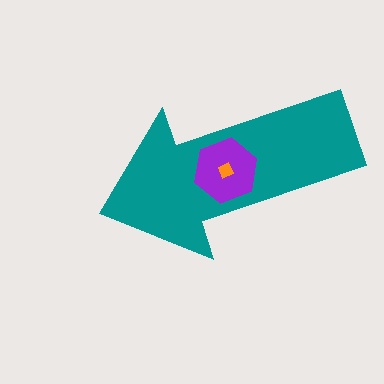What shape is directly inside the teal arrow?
The purple hexagon.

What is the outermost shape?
The teal arrow.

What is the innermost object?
The orange diamond.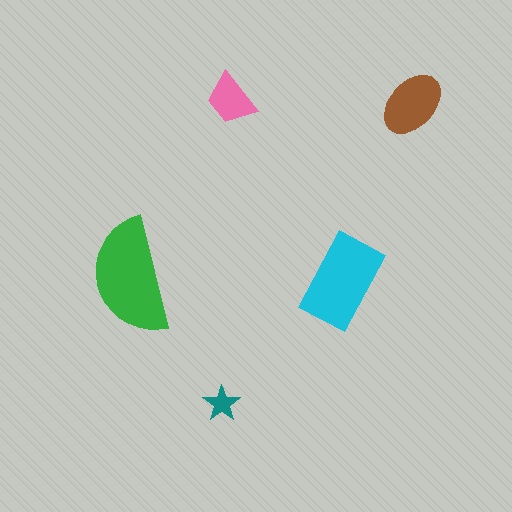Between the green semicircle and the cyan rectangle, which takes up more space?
The green semicircle.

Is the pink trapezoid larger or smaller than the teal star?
Larger.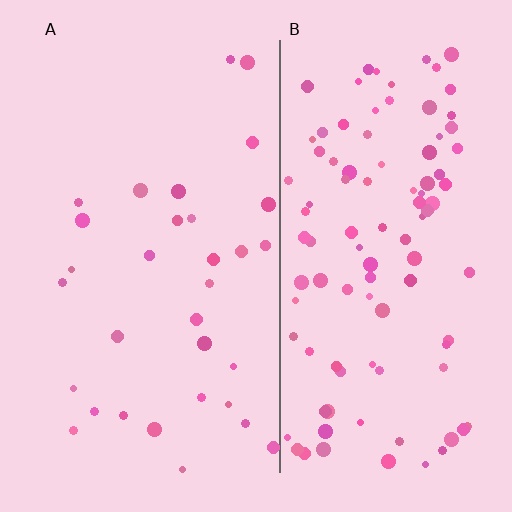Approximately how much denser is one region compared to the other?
Approximately 3.3× — region B over region A.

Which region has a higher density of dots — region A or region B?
B (the right).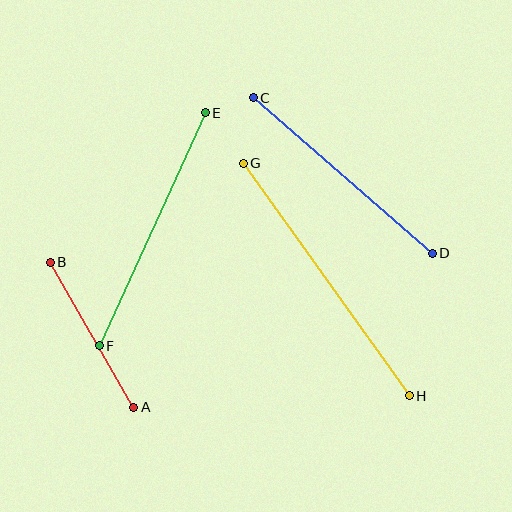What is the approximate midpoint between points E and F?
The midpoint is at approximately (152, 229) pixels.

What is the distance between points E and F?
The distance is approximately 256 pixels.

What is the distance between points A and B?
The distance is approximately 167 pixels.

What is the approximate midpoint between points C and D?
The midpoint is at approximately (343, 175) pixels.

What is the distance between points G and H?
The distance is approximately 286 pixels.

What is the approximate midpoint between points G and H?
The midpoint is at approximately (326, 280) pixels.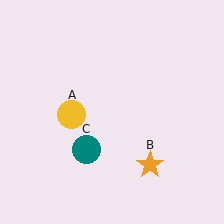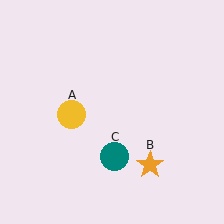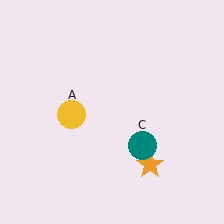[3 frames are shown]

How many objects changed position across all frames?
1 object changed position: teal circle (object C).